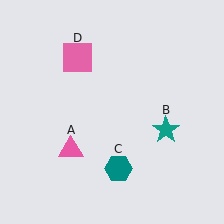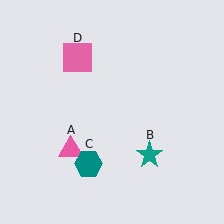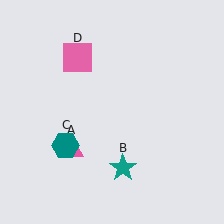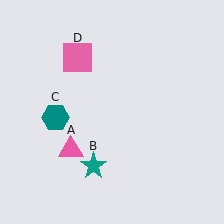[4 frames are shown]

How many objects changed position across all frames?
2 objects changed position: teal star (object B), teal hexagon (object C).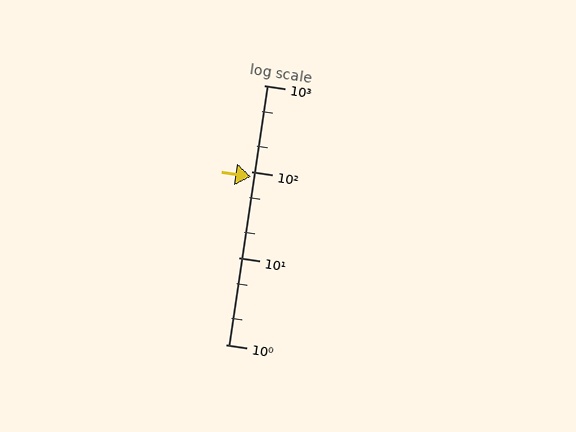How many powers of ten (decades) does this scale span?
The scale spans 3 decades, from 1 to 1000.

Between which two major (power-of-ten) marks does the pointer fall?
The pointer is between 10 and 100.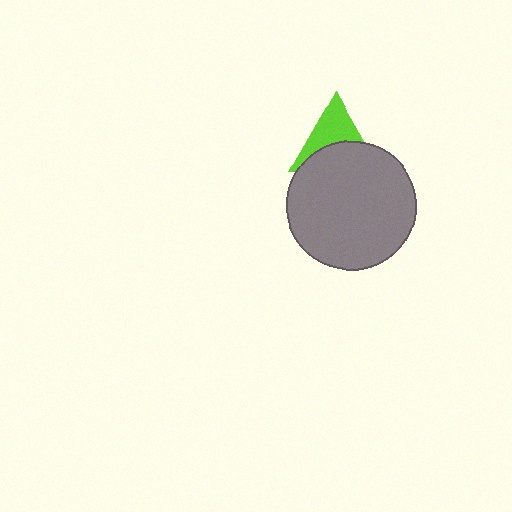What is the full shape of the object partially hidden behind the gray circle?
The partially hidden object is a lime triangle.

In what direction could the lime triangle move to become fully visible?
The lime triangle could move up. That would shift it out from behind the gray circle entirely.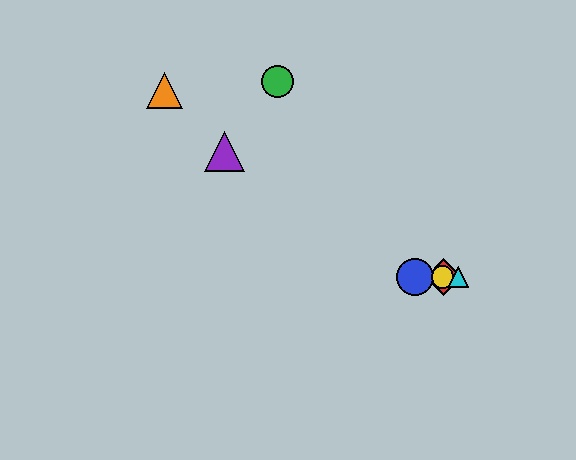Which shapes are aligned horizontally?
The red diamond, the blue circle, the yellow circle, the cyan triangle are aligned horizontally.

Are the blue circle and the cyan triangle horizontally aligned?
Yes, both are at y≈277.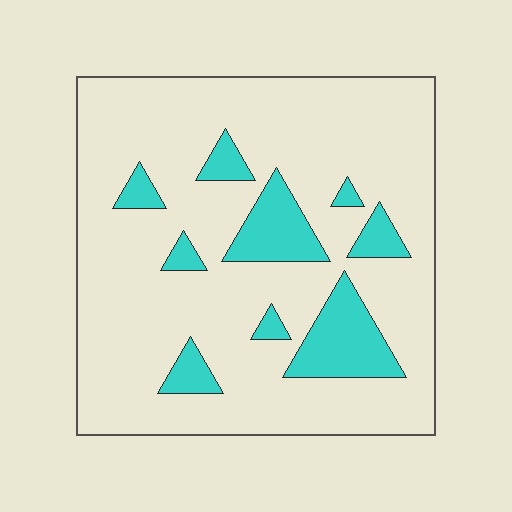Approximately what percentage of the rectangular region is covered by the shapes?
Approximately 15%.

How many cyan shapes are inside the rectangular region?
9.